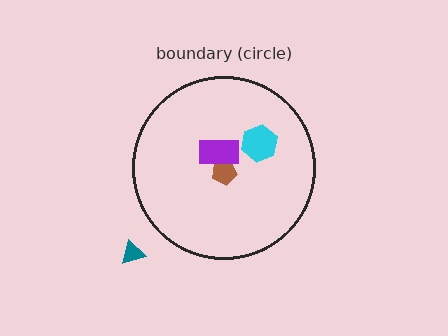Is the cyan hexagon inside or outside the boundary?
Inside.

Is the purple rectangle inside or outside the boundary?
Inside.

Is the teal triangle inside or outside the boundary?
Outside.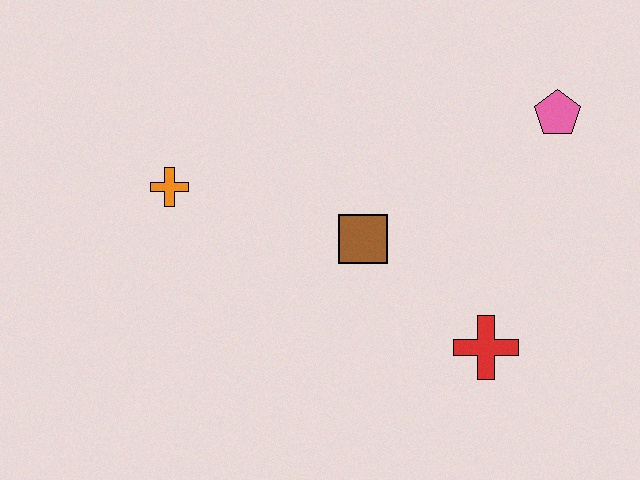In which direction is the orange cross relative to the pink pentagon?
The orange cross is to the left of the pink pentagon.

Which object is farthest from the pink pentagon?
The orange cross is farthest from the pink pentagon.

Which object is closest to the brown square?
The red cross is closest to the brown square.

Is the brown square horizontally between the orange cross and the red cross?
Yes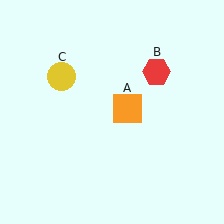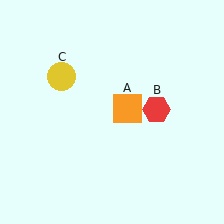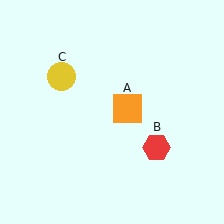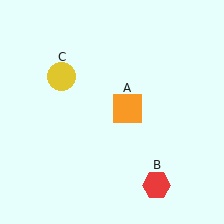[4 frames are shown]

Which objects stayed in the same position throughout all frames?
Orange square (object A) and yellow circle (object C) remained stationary.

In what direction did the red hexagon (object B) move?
The red hexagon (object B) moved down.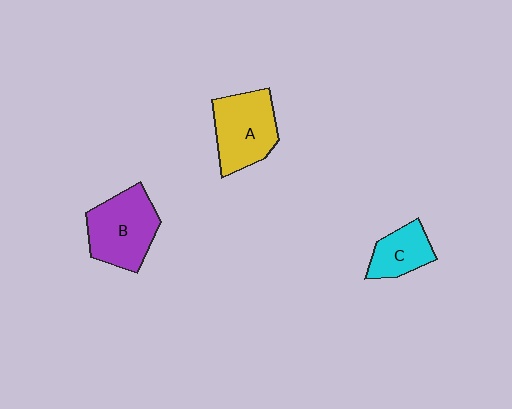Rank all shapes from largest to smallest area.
From largest to smallest: B (purple), A (yellow), C (cyan).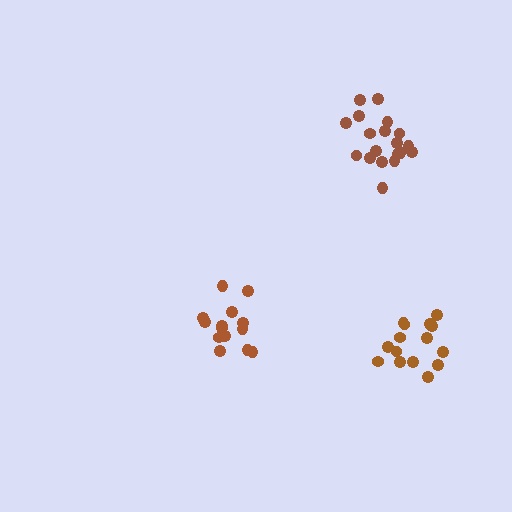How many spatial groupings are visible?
There are 3 spatial groupings.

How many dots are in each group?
Group 1: 15 dots, Group 2: 14 dots, Group 3: 19 dots (48 total).